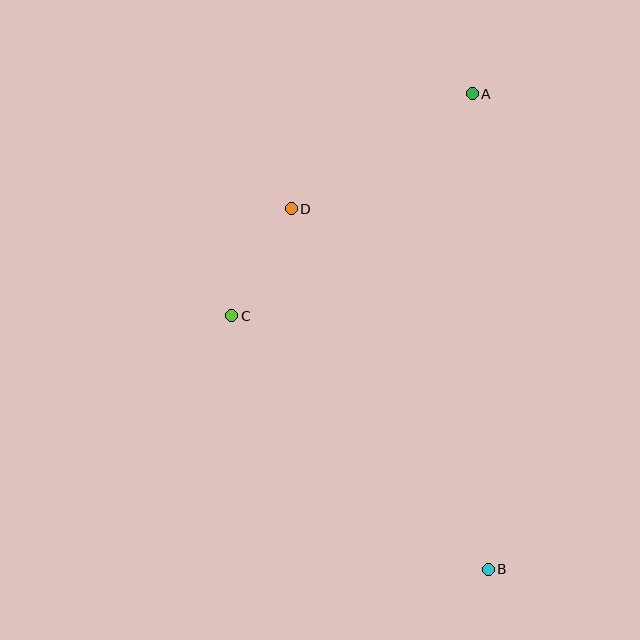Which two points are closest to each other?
Points C and D are closest to each other.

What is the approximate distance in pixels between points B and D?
The distance between B and D is approximately 410 pixels.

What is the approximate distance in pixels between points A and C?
The distance between A and C is approximately 328 pixels.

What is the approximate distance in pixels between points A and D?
The distance between A and D is approximately 215 pixels.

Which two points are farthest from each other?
Points A and B are farthest from each other.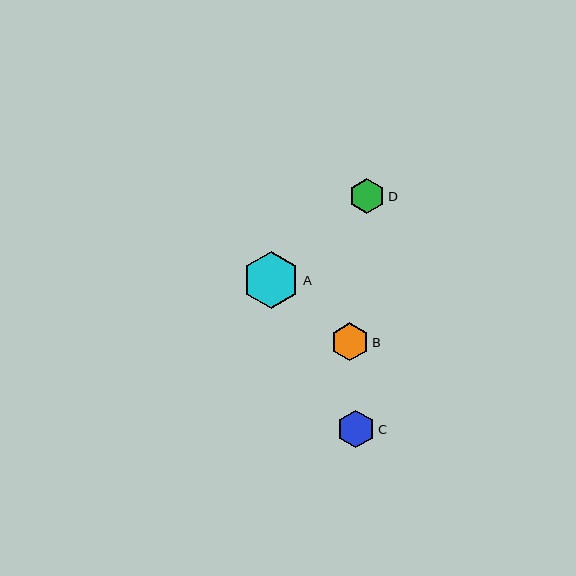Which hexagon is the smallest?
Hexagon D is the smallest with a size of approximately 36 pixels.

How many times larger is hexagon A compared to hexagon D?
Hexagon A is approximately 1.6 times the size of hexagon D.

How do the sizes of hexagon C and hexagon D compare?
Hexagon C and hexagon D are approximately the same size.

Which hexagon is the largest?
Hexagon A is the largest with a size of approximately 57 pixels.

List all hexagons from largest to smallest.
From largest to smallest: A, B, C, D.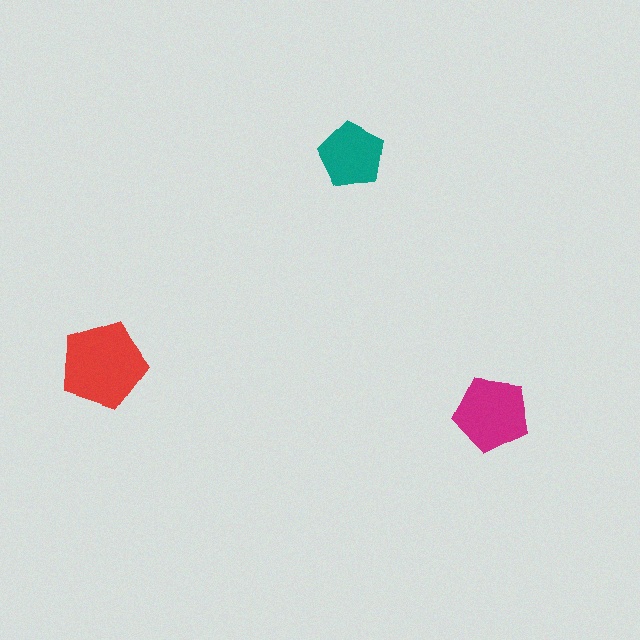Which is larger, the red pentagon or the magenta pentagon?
The red one.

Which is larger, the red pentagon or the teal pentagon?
The red one.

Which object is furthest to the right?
The magenta pentagon is rightmost.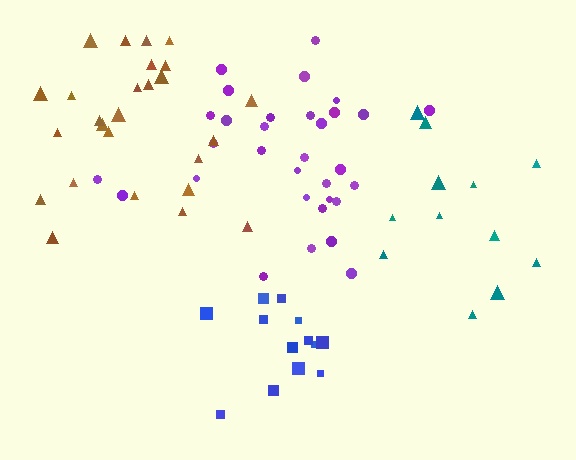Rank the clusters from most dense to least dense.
purple, blue, brown, teal.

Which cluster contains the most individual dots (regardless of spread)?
Purple (32).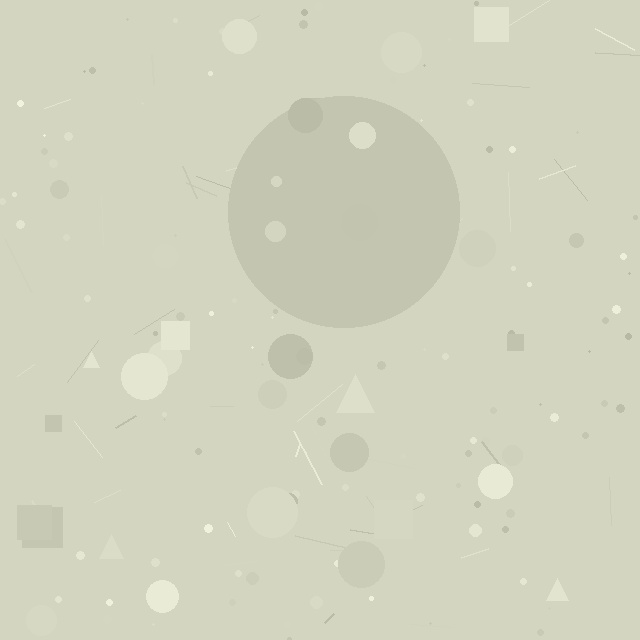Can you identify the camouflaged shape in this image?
The camouflaged shape is a circle.